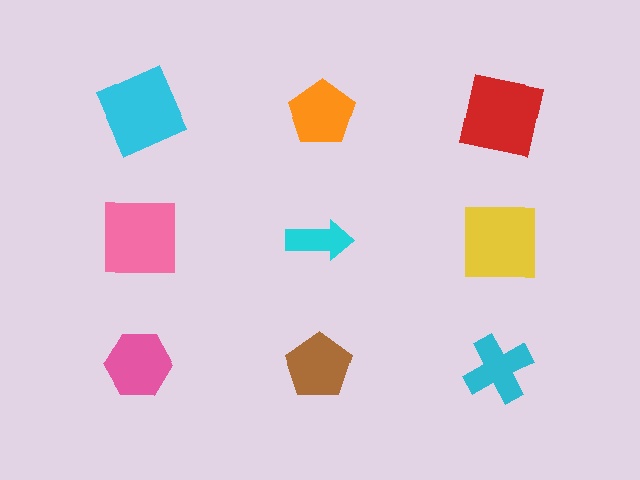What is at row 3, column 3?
A cyan cross.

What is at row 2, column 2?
A cyan arrow.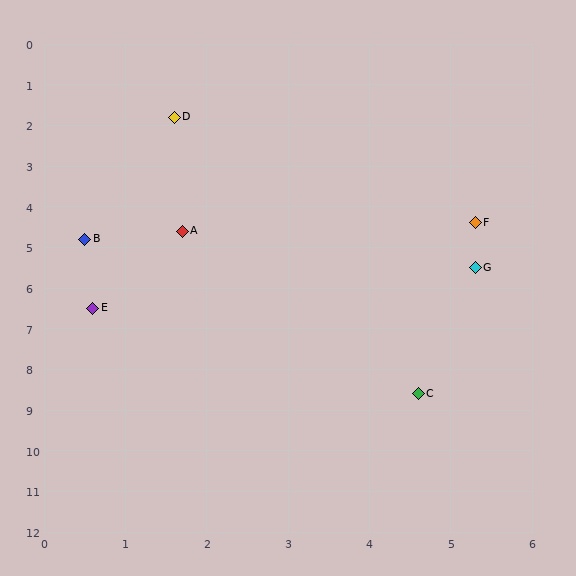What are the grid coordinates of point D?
Point D is at approximately (1.6, 1.8).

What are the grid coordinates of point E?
Point E is at approximately (0.6, 6.5).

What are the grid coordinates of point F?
Point F is at approximately (5.3, 4.4).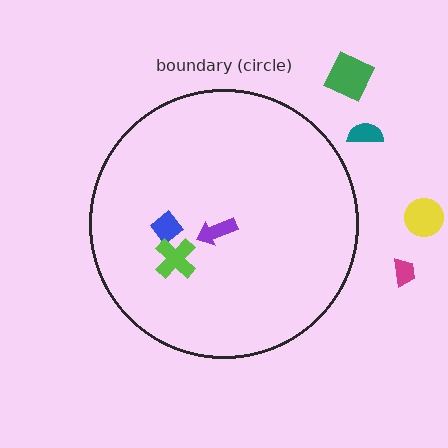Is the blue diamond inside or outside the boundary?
Inside.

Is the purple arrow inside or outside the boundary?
Inside.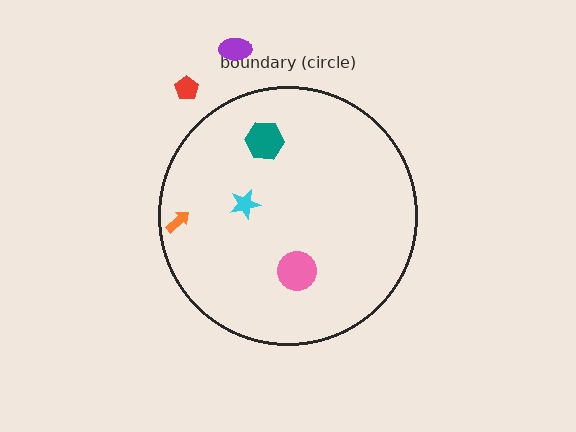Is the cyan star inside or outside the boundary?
Inside.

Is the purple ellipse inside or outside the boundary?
Outside.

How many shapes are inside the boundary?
4 inside, 2 outside.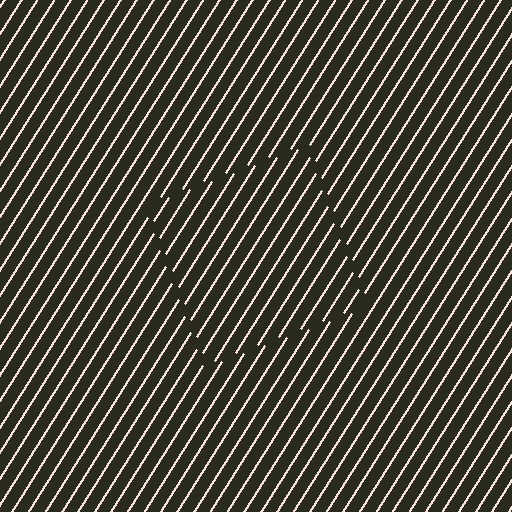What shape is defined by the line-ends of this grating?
An illusory square. The interior of the shape contains the same grating, shifted by half a period — the contour is defined by the phase discontinuity where line-ends from the inner and outer gratings abut.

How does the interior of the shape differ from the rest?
The interior of the shape contains the same grating, shifted by half a period — the contour is defined by the phase discontinuity where line-ends from the inner and outer gratings abut.